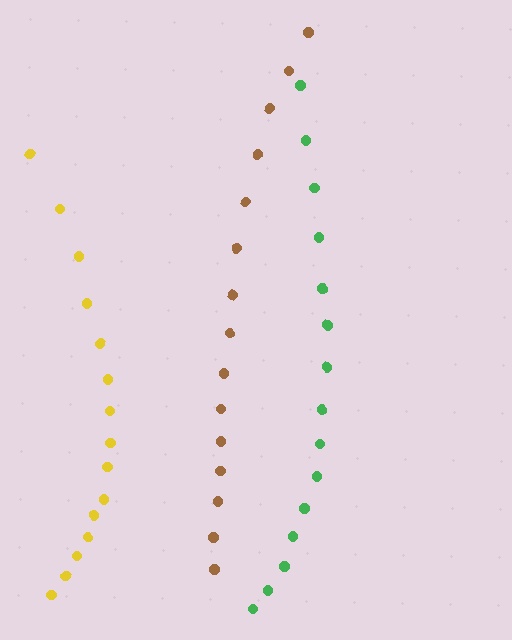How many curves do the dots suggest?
There are 3 distinct paths.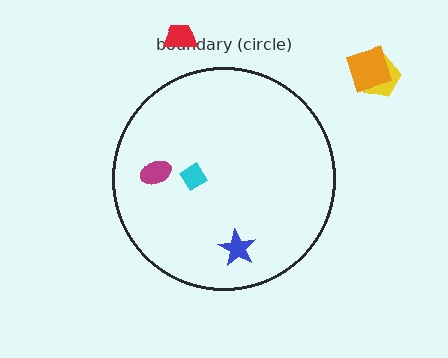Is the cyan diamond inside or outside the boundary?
Inside.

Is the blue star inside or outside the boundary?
Inside.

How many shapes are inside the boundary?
3 inside, 3 outside.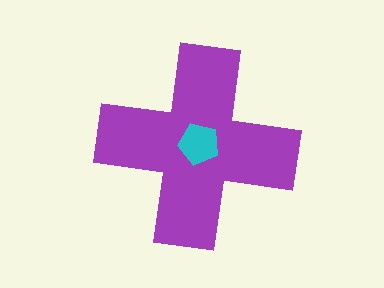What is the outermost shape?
The purple cross.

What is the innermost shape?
The cyan pentagon.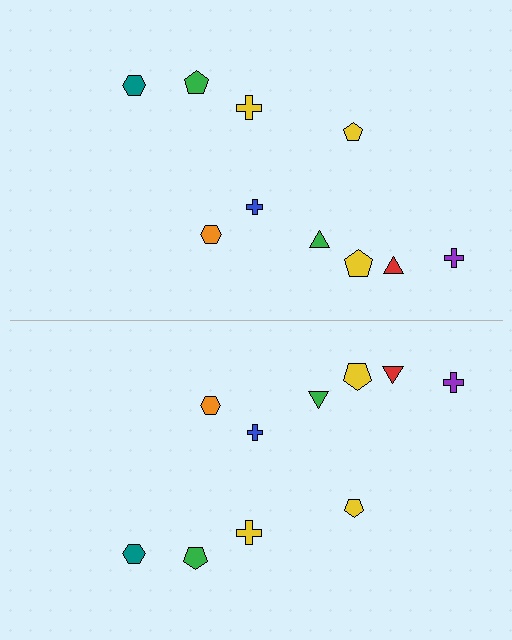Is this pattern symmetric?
Yes, this pattern has bilateral (reflection) symmetry.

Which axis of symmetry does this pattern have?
The pattern has a horizontal axis of symmetry running through the center of the image.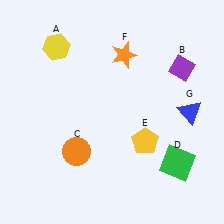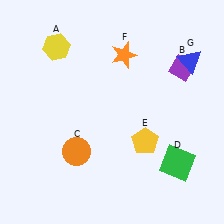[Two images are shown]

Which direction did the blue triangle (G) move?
The blue triangle (G) moved up.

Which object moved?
The blue triangle (G) moved up.